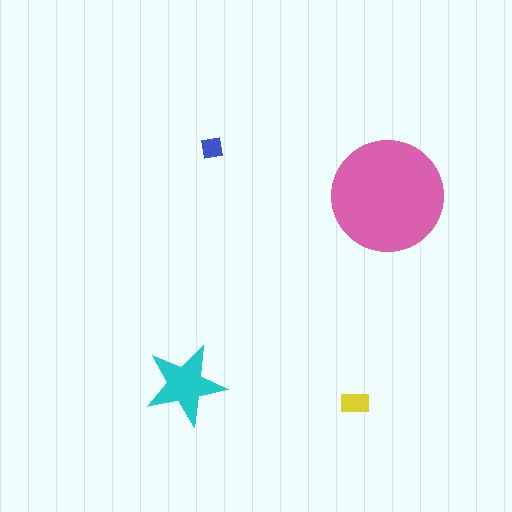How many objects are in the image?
There are 4 objects in the image.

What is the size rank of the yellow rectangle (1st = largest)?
3rd.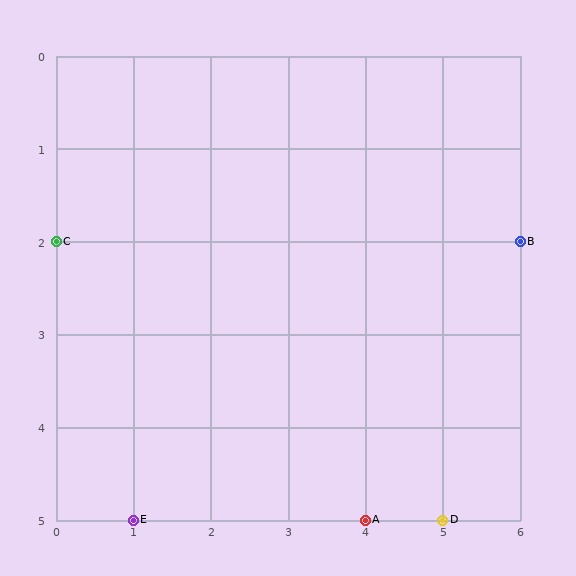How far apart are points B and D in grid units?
Points B and D are 1 column and 3 rows apart (about 3.2 grid units diagonally).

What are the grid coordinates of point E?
Point E is at grid coordinates (1, 5).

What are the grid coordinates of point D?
Point D is at grid coordinates (5, 5).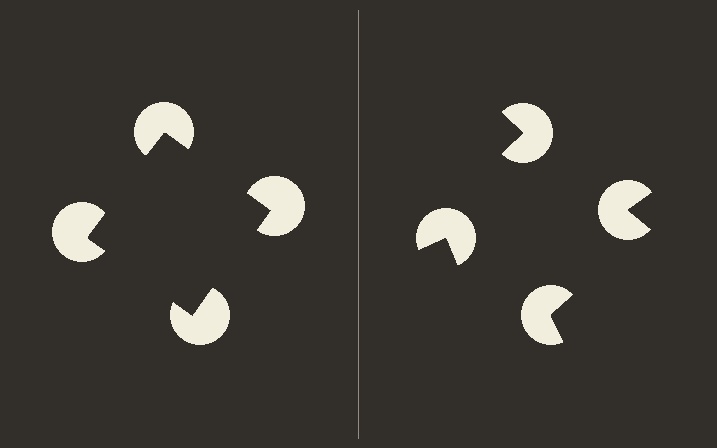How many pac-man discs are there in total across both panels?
8 — 4 on each side.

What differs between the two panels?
The pac-man discs are positioned identically on both sides; only the wedge orientations differ. On the left they align to a square; on the right they are misaligned.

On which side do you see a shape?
An illusory square appears on the left side. On the right side the wedge cuts are rotated, so no coherent shape forms.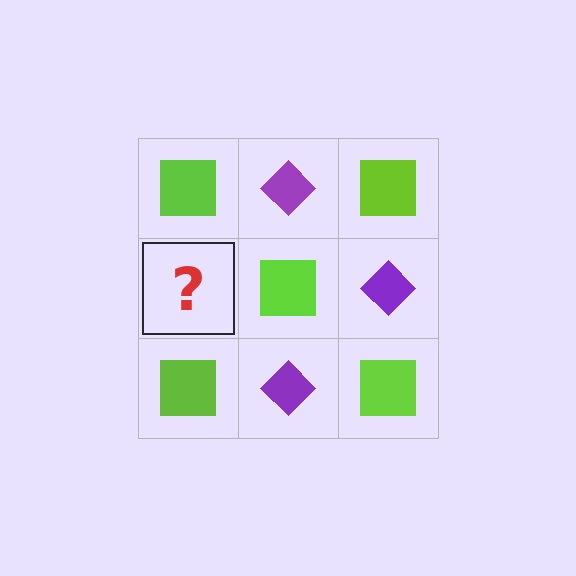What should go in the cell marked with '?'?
The missing cell should contain a purple diamond.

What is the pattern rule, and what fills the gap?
The rule is that it alternates lime square and purple diamond in a checkerboard pattern. The gap should be filled with a purple diamond.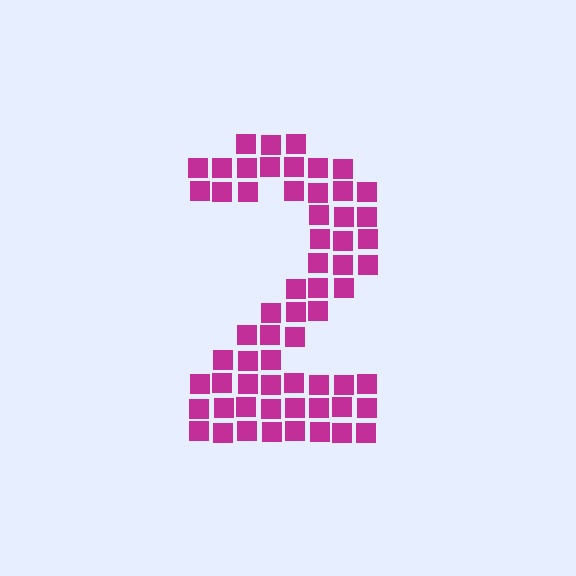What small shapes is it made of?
It is made of small squares.